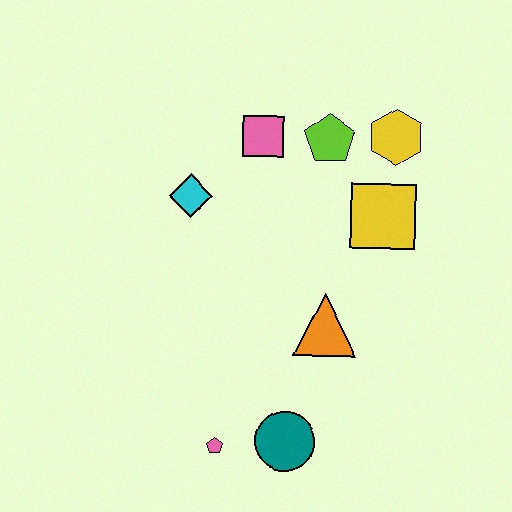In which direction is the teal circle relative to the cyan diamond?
The teal circle is below the cyan diamond.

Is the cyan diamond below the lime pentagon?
Yes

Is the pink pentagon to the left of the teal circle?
Yes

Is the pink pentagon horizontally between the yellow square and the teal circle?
No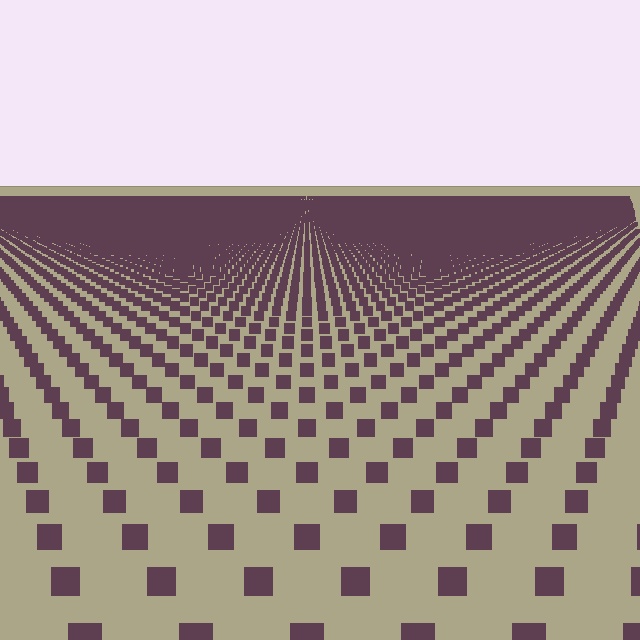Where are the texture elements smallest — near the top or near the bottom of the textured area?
Near the top.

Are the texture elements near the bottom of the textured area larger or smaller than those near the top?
Larger. Near the bottom, elements are closer to the viewer and appear at a bigger on-screen size.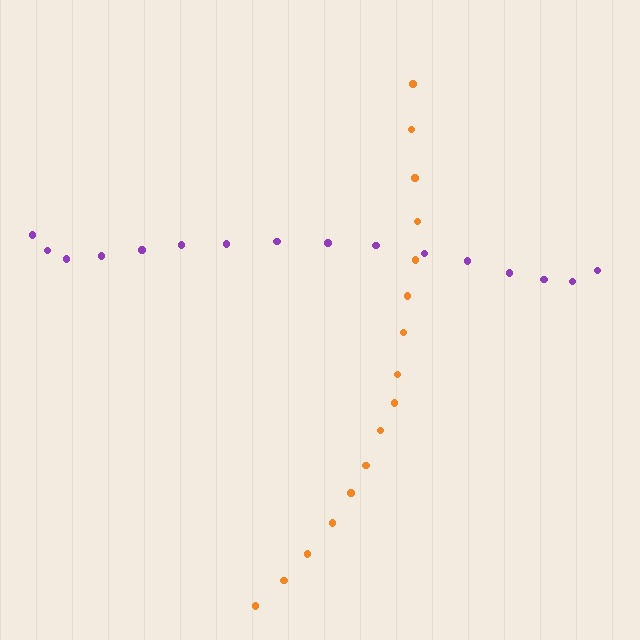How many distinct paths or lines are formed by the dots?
There are 2 distinct paths.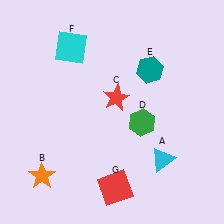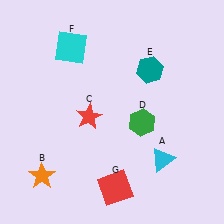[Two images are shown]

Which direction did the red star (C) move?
The red star (C) moved left.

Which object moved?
The red star (C) moved left.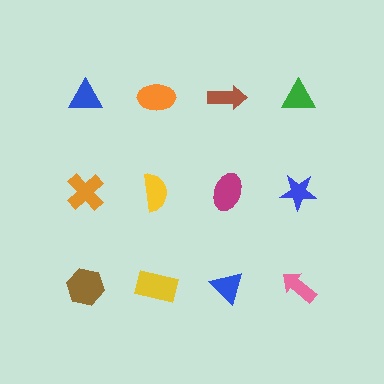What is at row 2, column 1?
An orange cross.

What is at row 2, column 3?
A magenta ellipse.